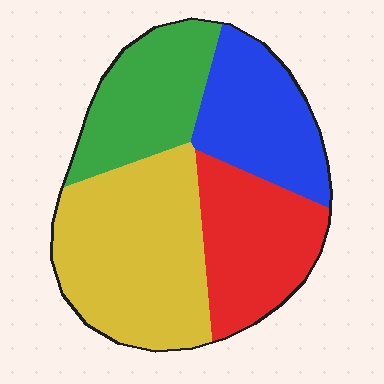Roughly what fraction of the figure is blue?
Blue takes up about one fifth (1/5) of the figure.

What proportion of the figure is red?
Red takes up less than a quarter of the figure.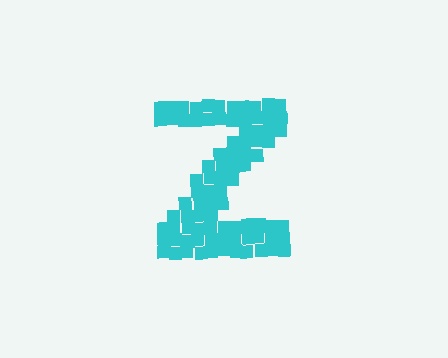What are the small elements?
The small elements are squares.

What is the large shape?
The large shape is the letter Z.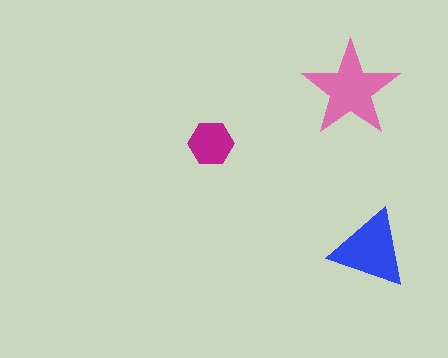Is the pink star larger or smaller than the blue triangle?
Larger.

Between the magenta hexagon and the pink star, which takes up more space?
The pink star.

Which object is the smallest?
The magenta hexagon.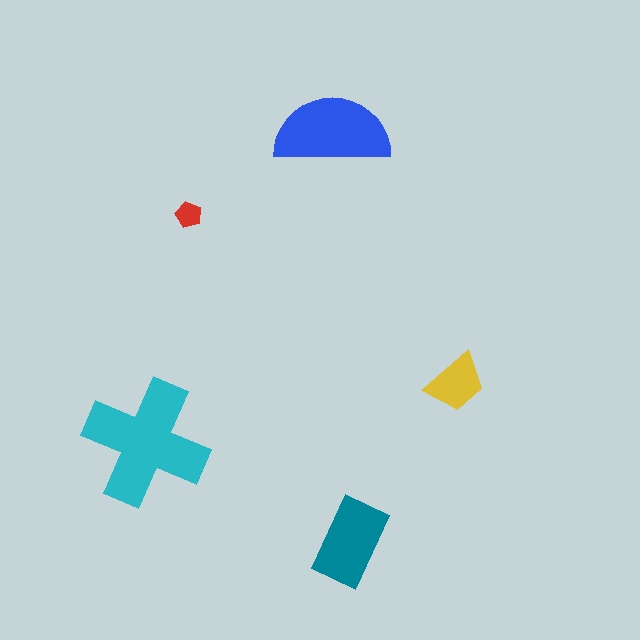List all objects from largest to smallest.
The cyan cross, the blue semicircle, the teal rectangle, the yellow trapezoid, the red pentagon.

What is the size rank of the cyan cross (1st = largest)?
1st.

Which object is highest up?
The blue semicircle is topmost.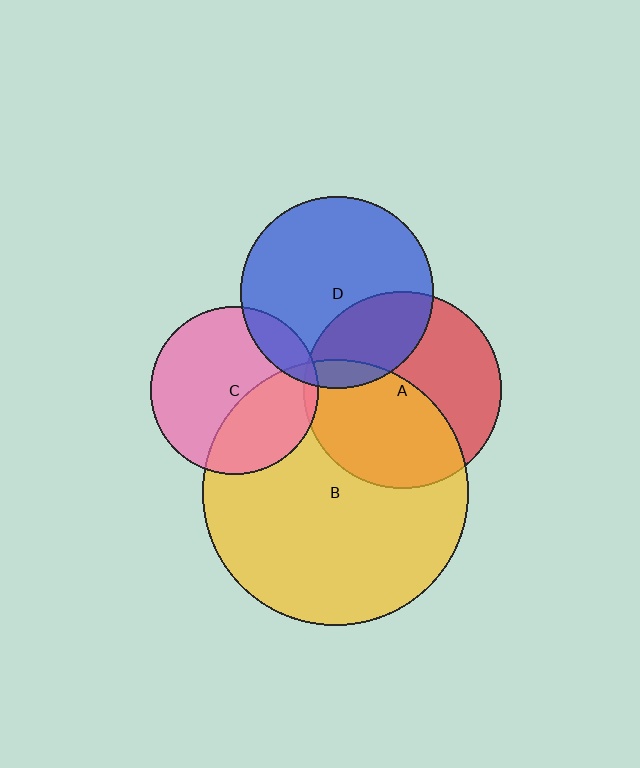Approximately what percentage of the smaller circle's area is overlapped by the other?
Approximately 35%.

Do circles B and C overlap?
Yes.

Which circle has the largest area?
Circle B (yellow).